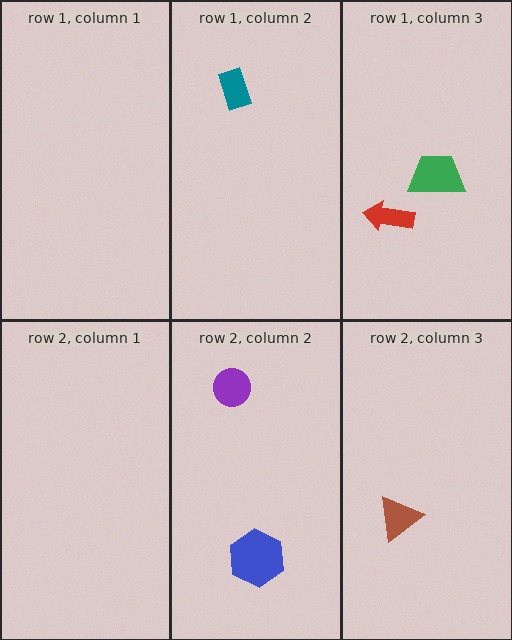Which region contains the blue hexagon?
The row 2, column 2 region.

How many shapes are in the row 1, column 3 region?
2.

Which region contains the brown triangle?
The row 2, column 3 region.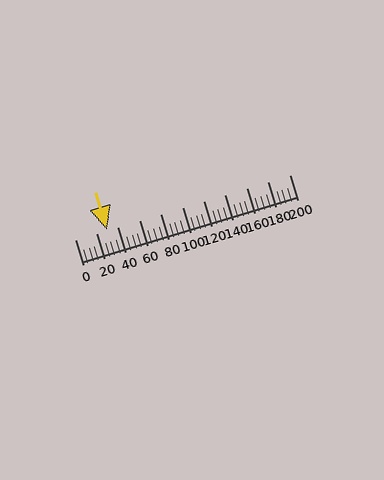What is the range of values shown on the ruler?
The ruler shows values from 0 to 200.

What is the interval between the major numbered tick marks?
The major tick marks are spaced 20 units apart.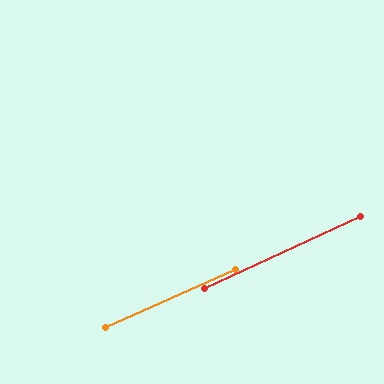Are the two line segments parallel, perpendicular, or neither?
Parallel — their directions differ by only 0.5°.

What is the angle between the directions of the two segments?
Approximately 0 degrees.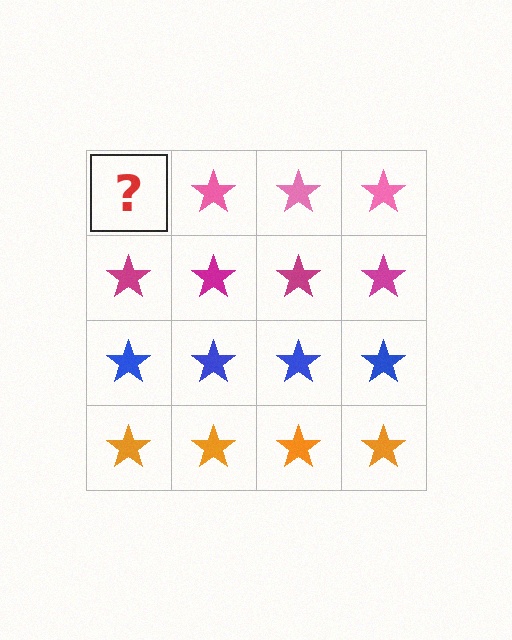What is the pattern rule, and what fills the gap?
The rule is that each row has a consistent color. The gap should be filled with a pink star.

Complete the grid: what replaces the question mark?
The question mark should be replaced with a pink star.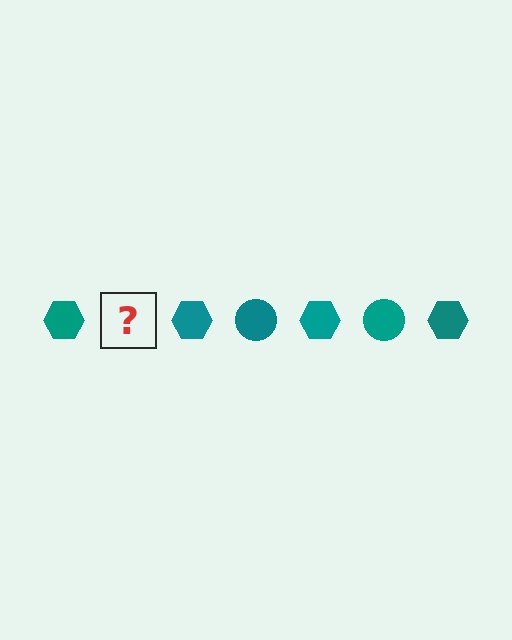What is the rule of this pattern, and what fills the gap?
The rule is that the pattern cycles through hexagon, circle shapes in teal. The gap should be filled with a teal circle.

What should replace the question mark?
The question mark should be replaced with a teal circle.